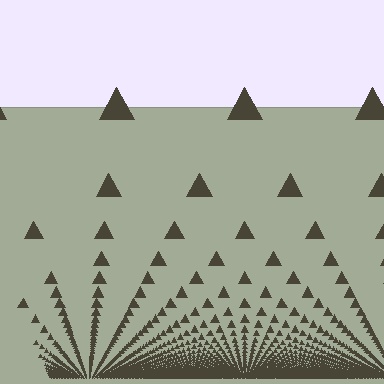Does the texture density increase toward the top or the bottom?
Density increases toward the bottom.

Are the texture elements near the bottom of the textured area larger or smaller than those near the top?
Smaller. The gradient is inverted — elements near the bottom are smaller and denser.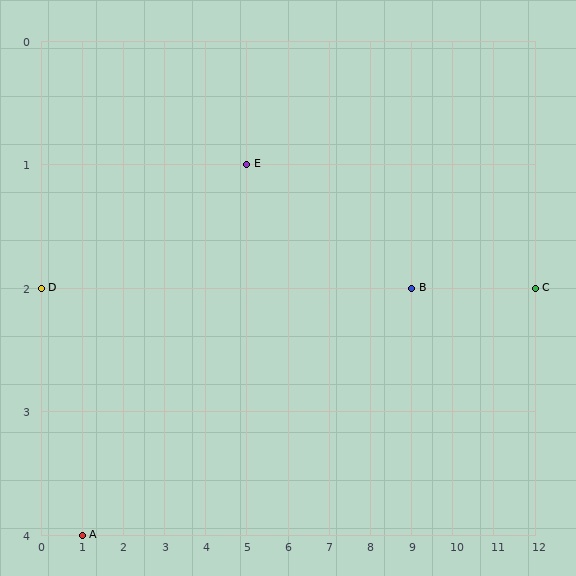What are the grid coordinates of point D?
Point D is at grid coordinates (0, 2).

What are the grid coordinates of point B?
Point B is at grid coordinates (9, 2).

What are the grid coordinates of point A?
Point A is at grid coordinates (1, 4).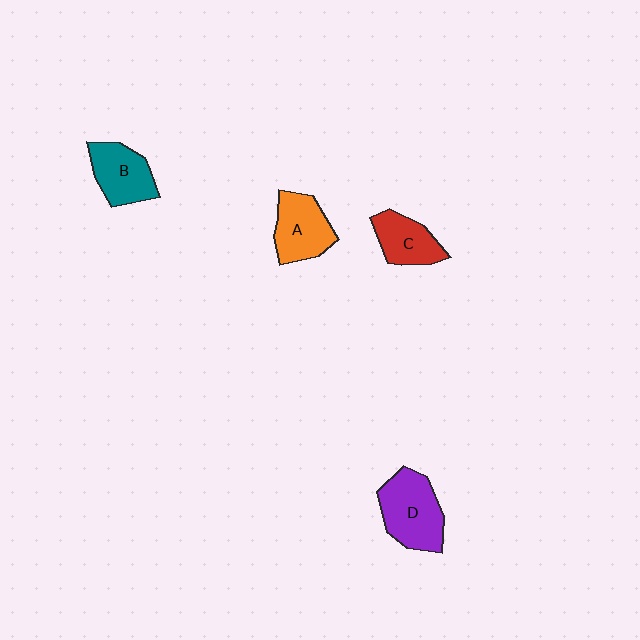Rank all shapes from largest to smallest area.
From largest to smallest: D (purple), A (orange), B (teal), C (red).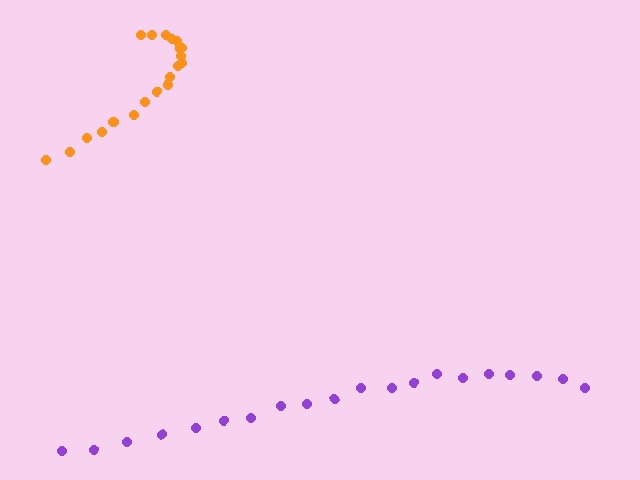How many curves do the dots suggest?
There are 2 distinct paths.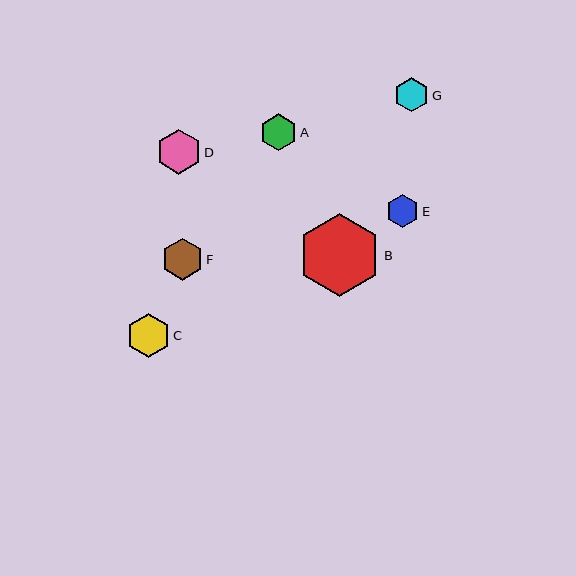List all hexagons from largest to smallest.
From largest to smallest: B, D, C, F, A, G, E.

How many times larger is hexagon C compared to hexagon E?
Hexagon C is approximately 1.3 times the size of hexagon E.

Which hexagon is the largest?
Hexagon B is the largest with a size of approximately 83 pixels.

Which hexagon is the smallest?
Hexagon E is the smallest with a size of approximately 33 pixels.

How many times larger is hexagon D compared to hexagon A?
Hexagon D is approximately 1.2 times the size of hexagon A.